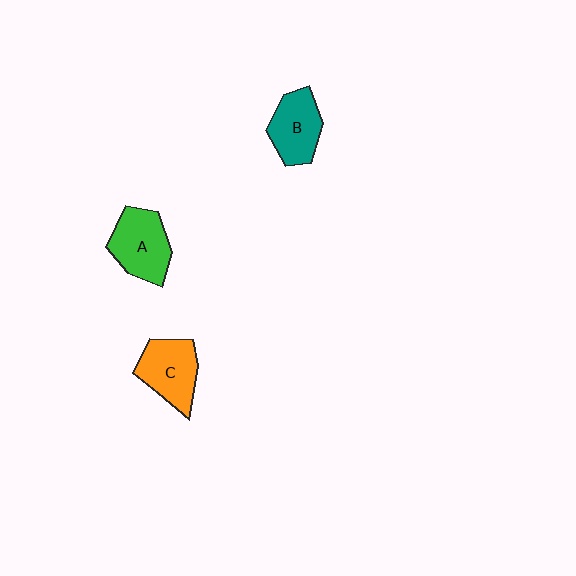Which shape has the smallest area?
Shape B (teal).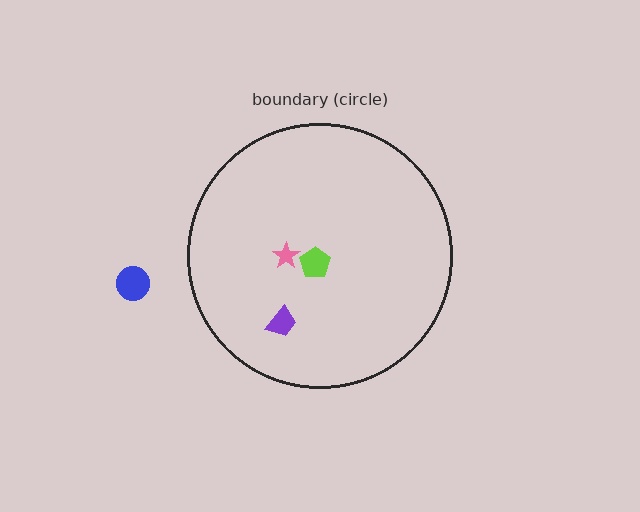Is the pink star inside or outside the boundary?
Inside.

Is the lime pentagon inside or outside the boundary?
Inside.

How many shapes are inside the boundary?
3 inside, 1 outside.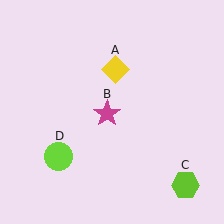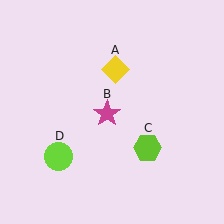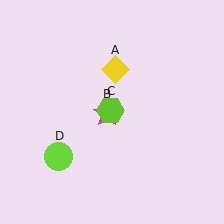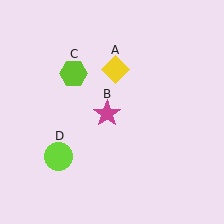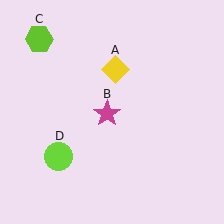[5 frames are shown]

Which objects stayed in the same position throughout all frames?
Yellow diamond (object A) and magenta star (object B) and lime circle (object D) remained stationary.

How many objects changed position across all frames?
1 object changed position: lime hexagon (object C).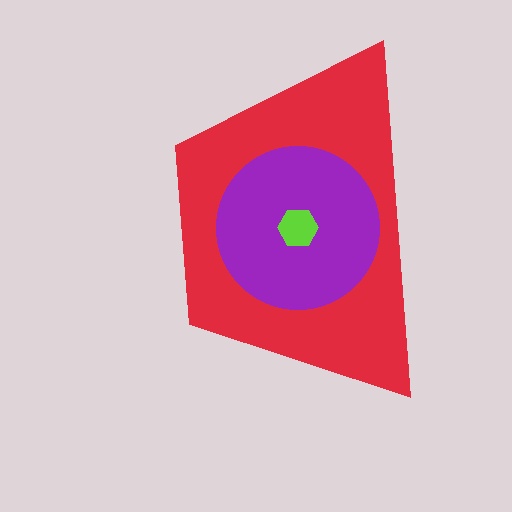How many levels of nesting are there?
3.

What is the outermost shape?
The red trapezoid.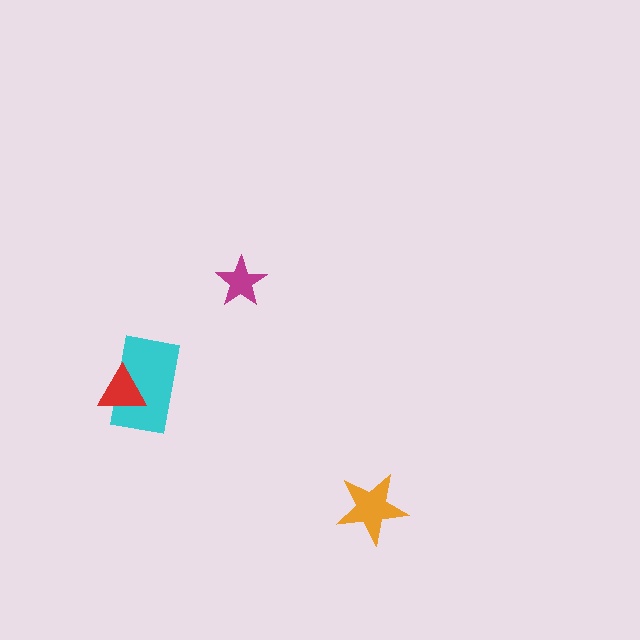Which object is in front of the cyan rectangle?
The red triangle is in front of the cyan rectangle.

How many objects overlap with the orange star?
0 objects overlap with the orange star.